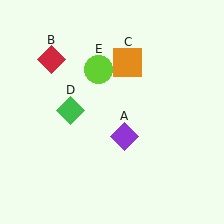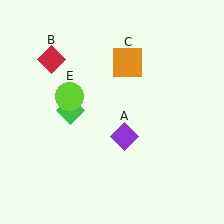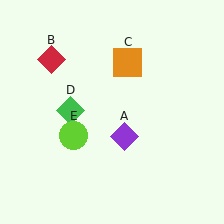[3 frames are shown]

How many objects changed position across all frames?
1 object changed position: lime circle (object E).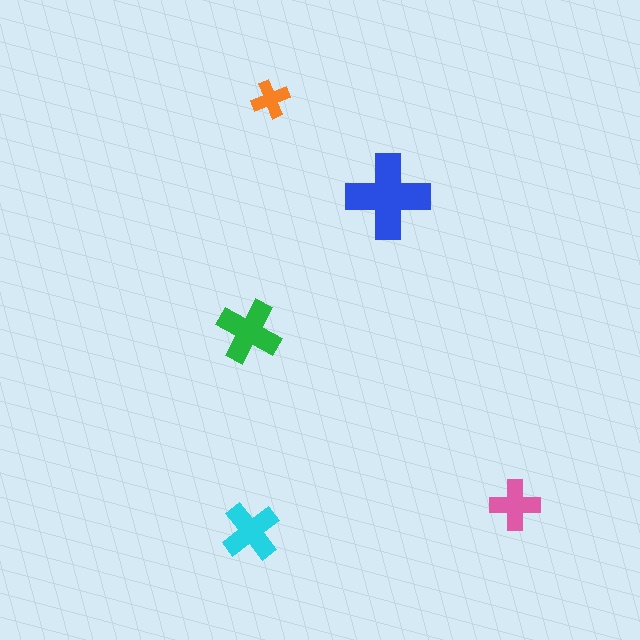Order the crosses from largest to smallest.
the blue one, the green one, the cyan one, the pink one, the orange one.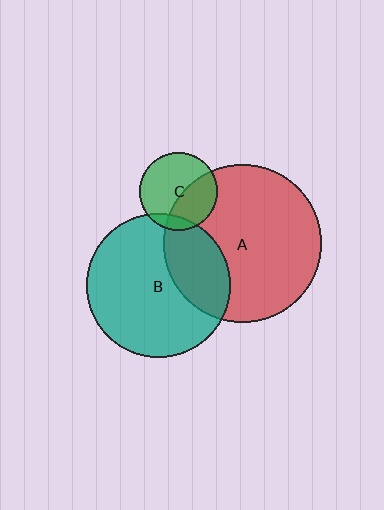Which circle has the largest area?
Circle A (red).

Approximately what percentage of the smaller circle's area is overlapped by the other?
Approximately 30%.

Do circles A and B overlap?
Yes.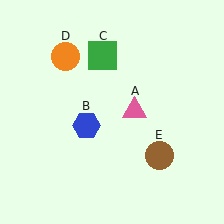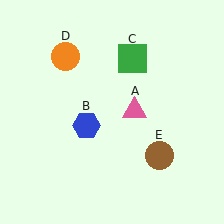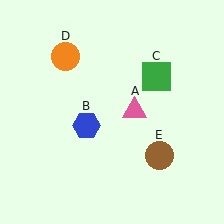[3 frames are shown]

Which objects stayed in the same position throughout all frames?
Pink triangle (object A) and blue hexagon (object B) and orange circle (object D) and brown circle (object E) remained stationary.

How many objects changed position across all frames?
1 object changed position: green square (object C).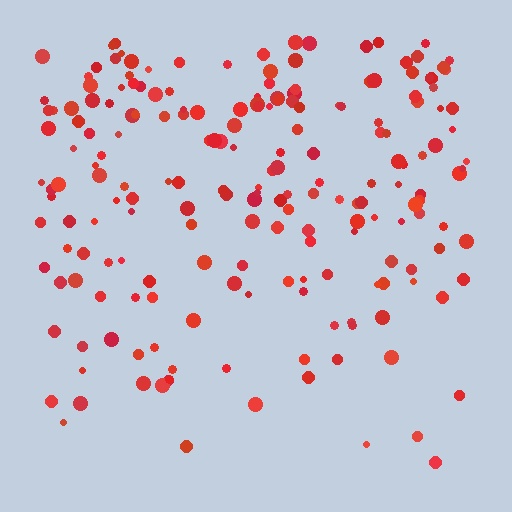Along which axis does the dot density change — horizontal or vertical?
Vertical.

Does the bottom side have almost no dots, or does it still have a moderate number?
Still a moderate number, just noticeably fewer than the top.